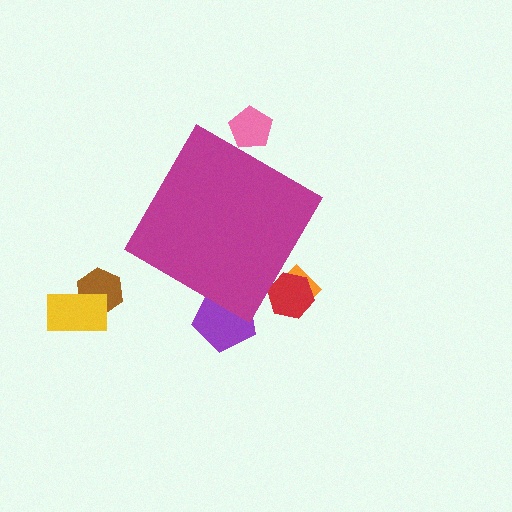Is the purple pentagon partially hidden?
Yes, the purple pentagon is partially hidden behind the magenta diamond.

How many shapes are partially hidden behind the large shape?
4 shapes are partially hidden.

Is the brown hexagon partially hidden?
No, the brown hexagon is fully visible.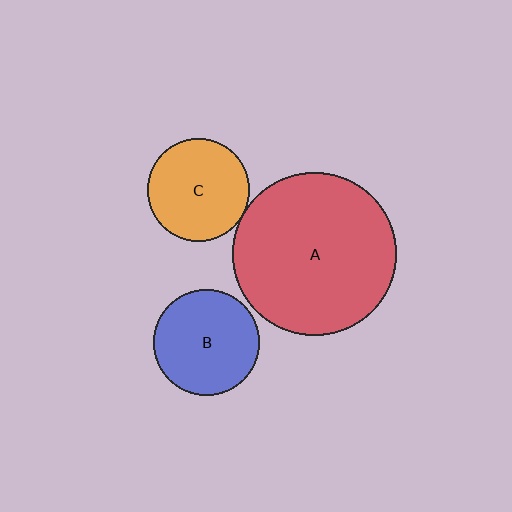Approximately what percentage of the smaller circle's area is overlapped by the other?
Approximately 5%.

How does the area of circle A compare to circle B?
Approximately 2.4 times.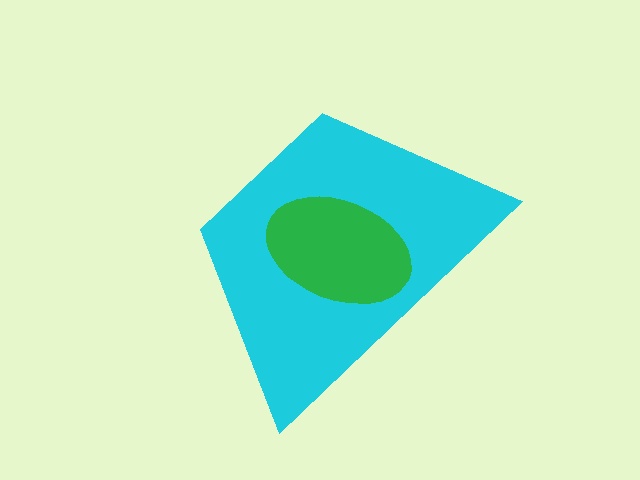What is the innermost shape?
The green ellipse.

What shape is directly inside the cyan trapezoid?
The green ellipse.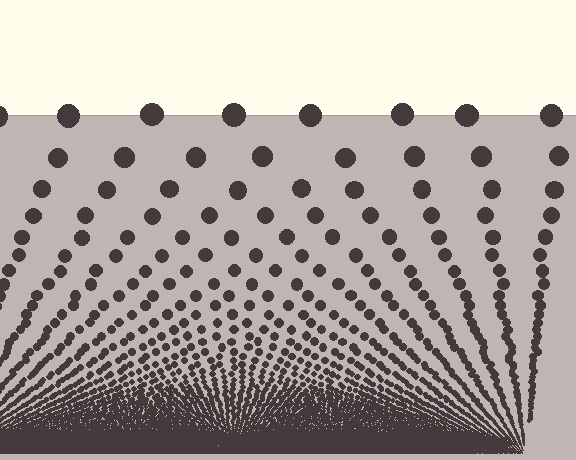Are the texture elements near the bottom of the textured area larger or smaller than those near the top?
Smaller. The gradient is inverted — elements near the bottom are smaller and denser.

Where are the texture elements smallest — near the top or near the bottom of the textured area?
Near the bottom.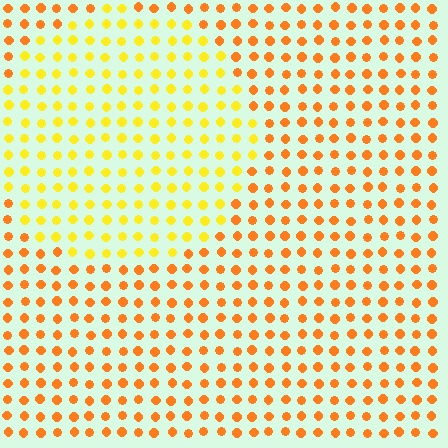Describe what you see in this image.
The image is filled with small orange elements in a uniform arrangement. A circle-shaped region is visible where the elements are tinted to a slightly different hue, forming a subtle color boundary.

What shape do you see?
I see a circle.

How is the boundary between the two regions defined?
The boundary is defined purely by a slight shift in hue (about 30 degrees). Spacing, size, and orientation are identical on both sides.